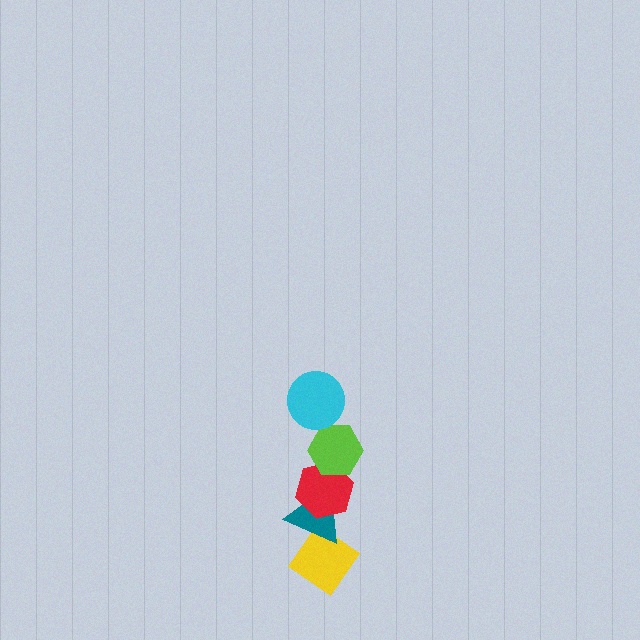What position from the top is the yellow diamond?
The yellow diamond is 5th from the top.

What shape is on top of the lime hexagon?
The cyan circle is on top of the lime hexagon.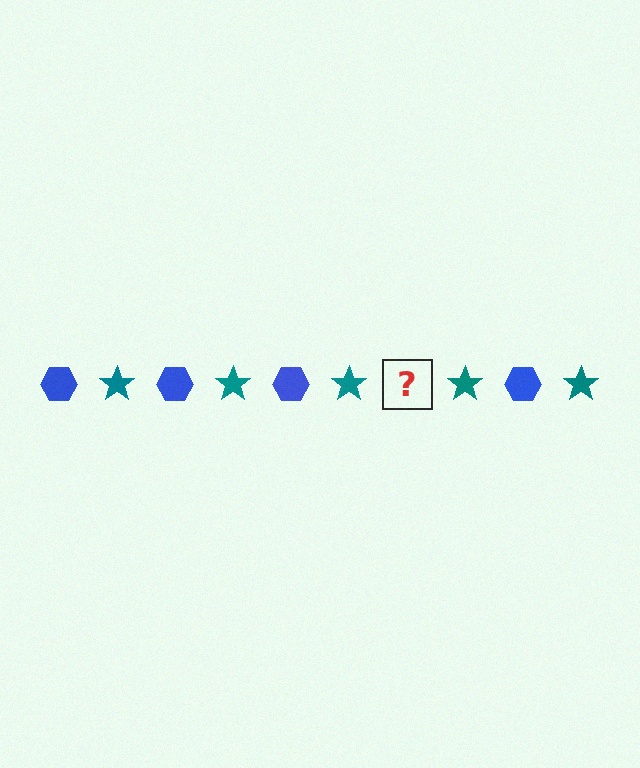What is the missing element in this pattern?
The missing element is a blue hexagon.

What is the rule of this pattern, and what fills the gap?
The rule is that the pattern alternates between blue hexagon and teal star. The gap should be filled with a blue hexagon.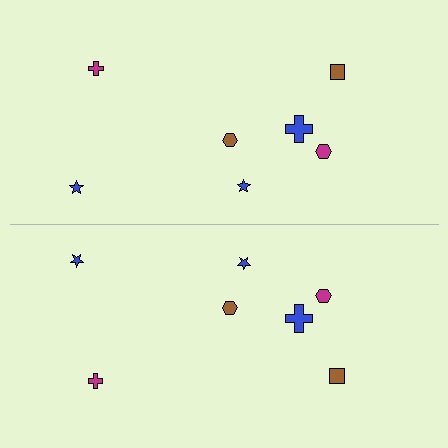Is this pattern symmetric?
Yes, this pattern has bilateral (reflection) symmetry.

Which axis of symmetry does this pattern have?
The pattern has a horizontal axis of symmetry running through the center of the image.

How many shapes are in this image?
There are 14 shapes in this image.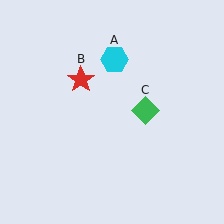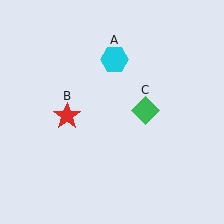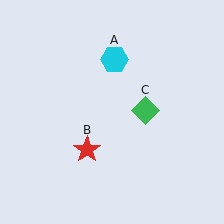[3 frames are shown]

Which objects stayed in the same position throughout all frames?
Cyan hexagon (object A) and green diamond (object C) remained stationary.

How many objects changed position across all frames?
1 object changed position: red star (object B).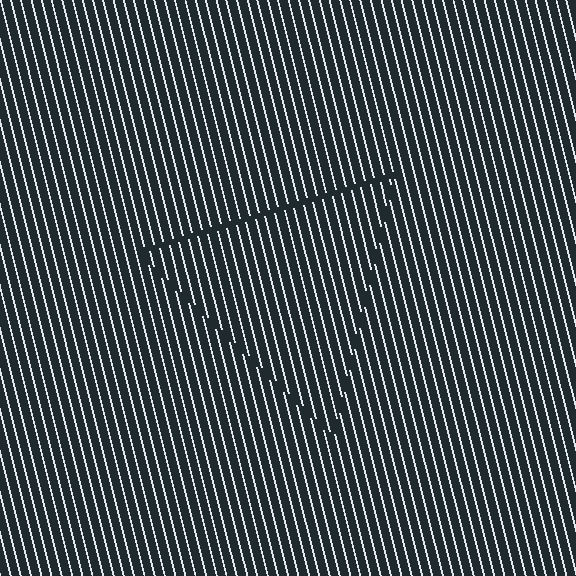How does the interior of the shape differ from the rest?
The interior of the shape contains the same grating, shifted by half a period — the contour is defined by the phase discontinuity where line-ends from the inner and outer gratings abut.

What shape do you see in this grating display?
An illusory triangle. The interior of the shape contains the same grating, shifted by half a period — the contour is defined by the phase discontinuity where line-ends from the inner and outer gratings abut.